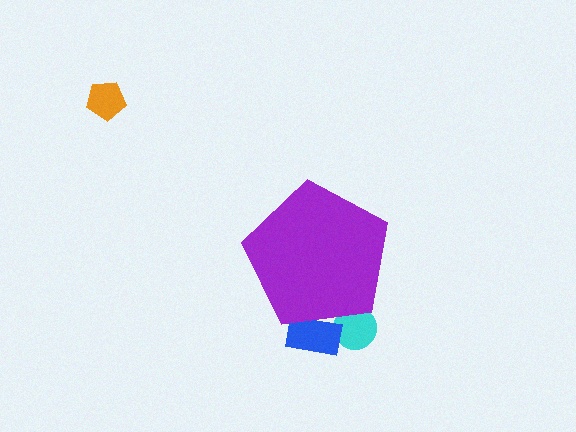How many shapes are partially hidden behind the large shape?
2 shapes are partially hidden.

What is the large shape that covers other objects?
A purple pentagon.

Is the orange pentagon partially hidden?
No, the orange pentagon is fully visible.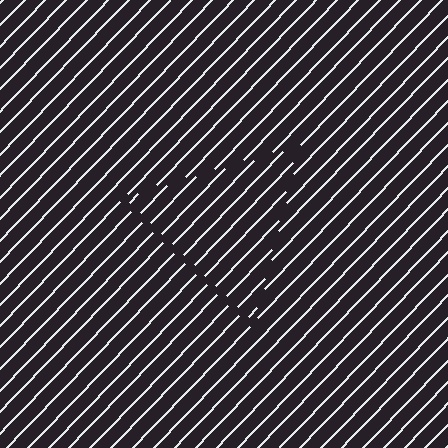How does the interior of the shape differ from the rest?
The interior of the shape contains the same grating, shifted by half a period — the contour is defined by the phase discontinuity where line-ends from the inner and outer gratings abut.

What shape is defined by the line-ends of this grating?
An illusory triangle. The interior of the shape contains the same grating, shifted by half a period — the contour is defined by the phase discontinuity where line-ends from the inner and outer gratings abut.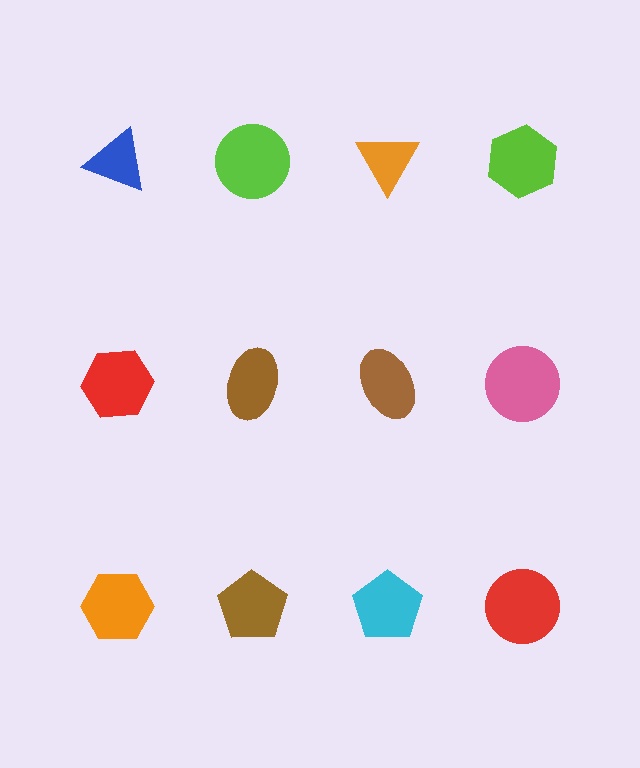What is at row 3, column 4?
A red circle.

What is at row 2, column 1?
A red hexagon.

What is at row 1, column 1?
A blue triangle.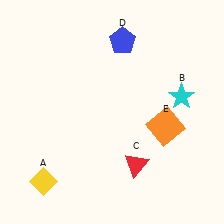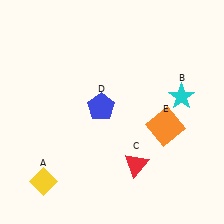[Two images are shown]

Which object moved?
The blue pentagon (D) moved down.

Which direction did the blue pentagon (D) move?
The blue pentagon (D) moved down.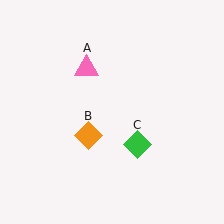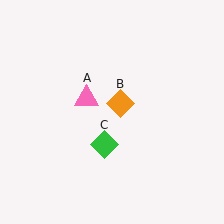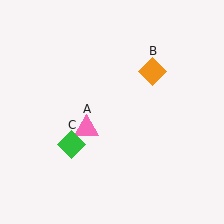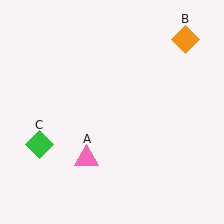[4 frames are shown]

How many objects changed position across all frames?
3 objects changed position: pink triangle (object A), orange diamond (object B), green diamond (object C).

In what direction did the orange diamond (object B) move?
The orange diamond (object B) moved up and to the right.